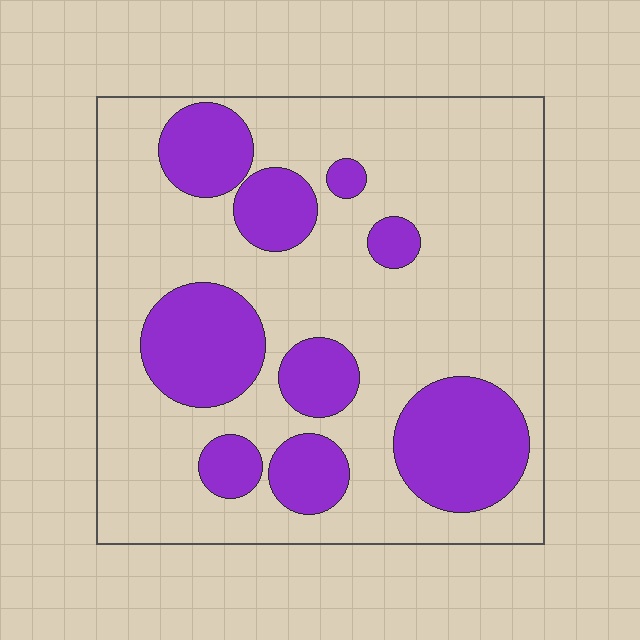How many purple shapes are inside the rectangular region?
9.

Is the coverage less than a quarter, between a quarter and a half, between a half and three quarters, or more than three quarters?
Between a quarter and a half.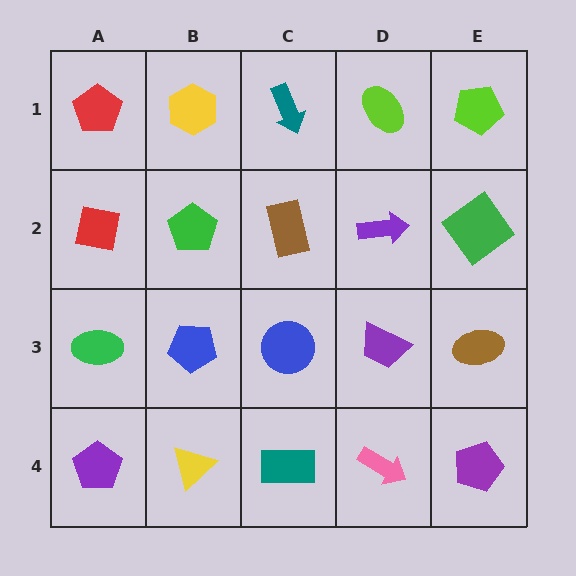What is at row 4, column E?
A purple pentagon.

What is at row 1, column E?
A lime pentagon.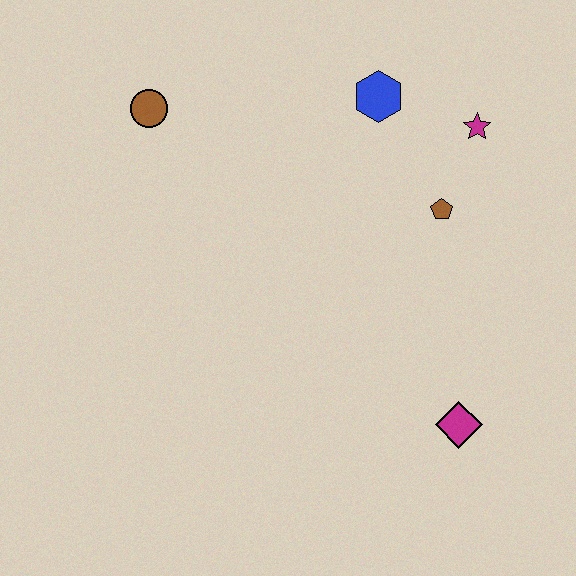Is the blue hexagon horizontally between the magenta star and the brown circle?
Yes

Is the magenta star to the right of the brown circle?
Yes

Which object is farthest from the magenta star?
The brown circle is farthest from the magenta star.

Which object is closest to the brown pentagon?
The magenta star is closest to the brown pentagon.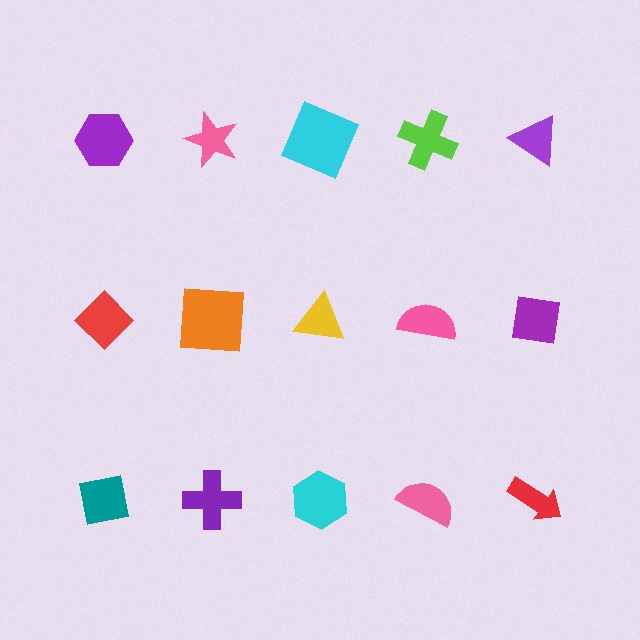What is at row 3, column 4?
A pink semicircle.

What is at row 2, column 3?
A yellow triangle.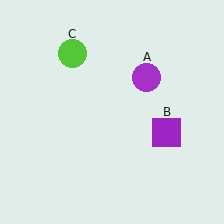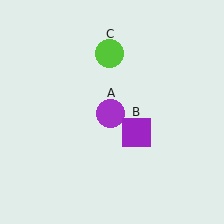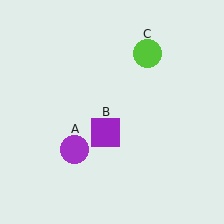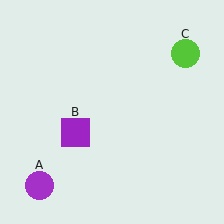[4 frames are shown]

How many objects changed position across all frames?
3 objects changed position: purple circle (object A), purple square (object B), lime circle (object C).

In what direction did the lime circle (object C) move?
The lime circle (object C) moved right.